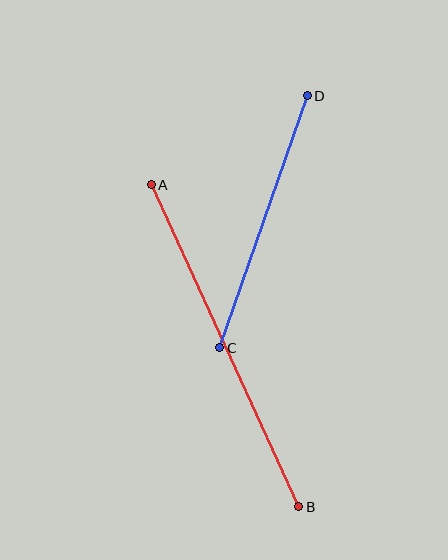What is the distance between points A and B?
The distance is approximately 355 pixels.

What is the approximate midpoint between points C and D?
The midpoint is at approximately (264, 222) pixels.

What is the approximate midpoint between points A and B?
The midpoint is at approximately (225, 346) pixels.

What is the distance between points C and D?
The distance is approximately 267 pixels.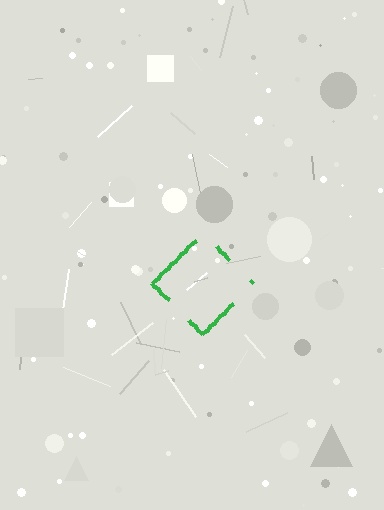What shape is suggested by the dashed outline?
The dashed outline suggests a diamond.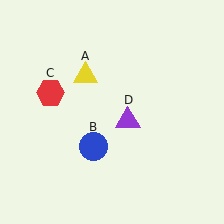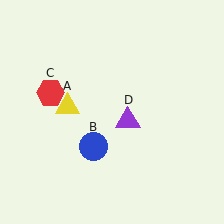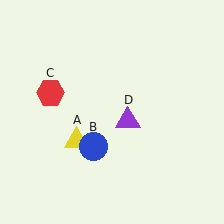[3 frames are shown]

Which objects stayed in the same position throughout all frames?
Blue circle (object B) and red hexagon (object C) and purple triangle (object D) remained stationary.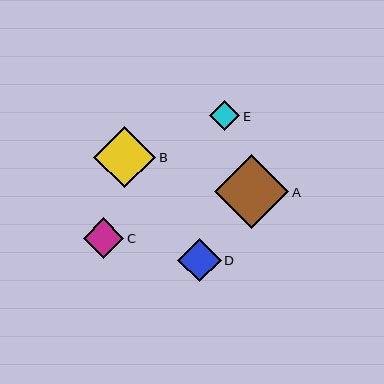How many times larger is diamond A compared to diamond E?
Diamond A is approximately 2.5 times the size of diamond E.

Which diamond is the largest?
Diamond A is the largest with a size of approximately 74 pixels.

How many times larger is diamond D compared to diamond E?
Diamond D is approximately 1.5 times the size of diamond E.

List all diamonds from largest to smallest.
From largest to smallest: A, B, D, C, E.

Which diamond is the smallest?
Diamond E is the smallest with a size of approximately 30 pixels.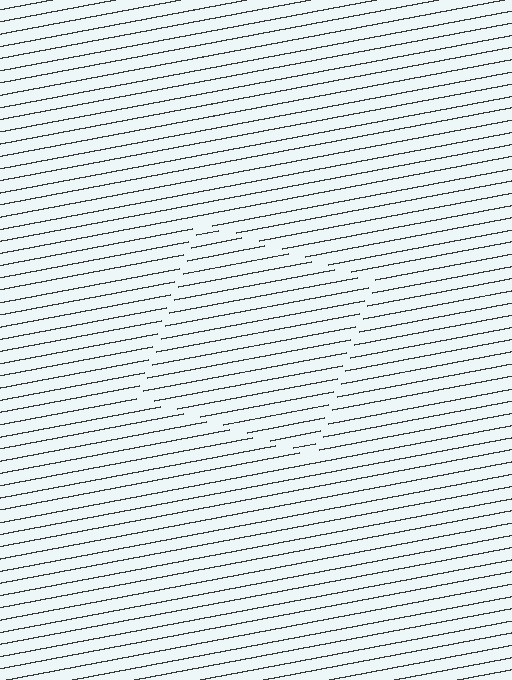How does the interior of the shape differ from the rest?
The interior of the shape contains the same grating, shifted by half a period — the contour is defined by the phase discontinuity where line-ends from the inner and outer gratings abut.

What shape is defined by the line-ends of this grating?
An illusory square. The interior of the shape contains the same grating, shifted by half a period — the contour is defined by the phase discontinuity where line-ends from the inner and outer gratings abut.